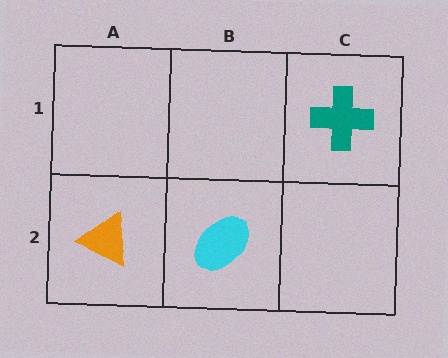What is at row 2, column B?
A cyan ellipse.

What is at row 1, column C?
A teal cross.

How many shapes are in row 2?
2 shapes.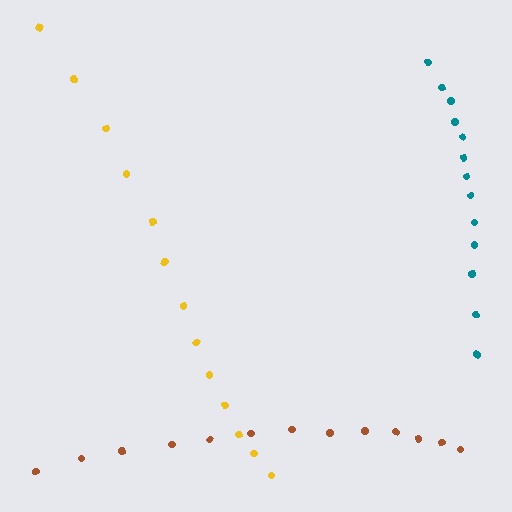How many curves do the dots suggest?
There are 3 distinct paths.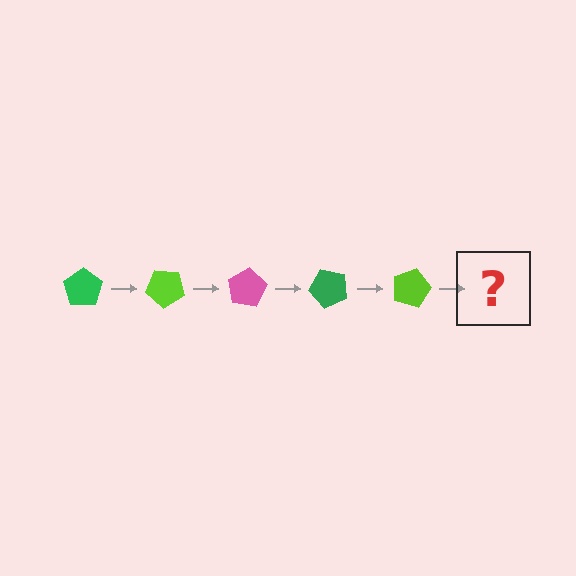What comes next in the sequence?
The next element should be a pink pentagon, rotated 200 degrees from the start.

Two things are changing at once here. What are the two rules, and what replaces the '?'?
The two rules are that it rotates 40 degrees each step and the color cycles through green, lime, and pink. The '?' should be a pink pentagon, rotated 200 degrees from the start.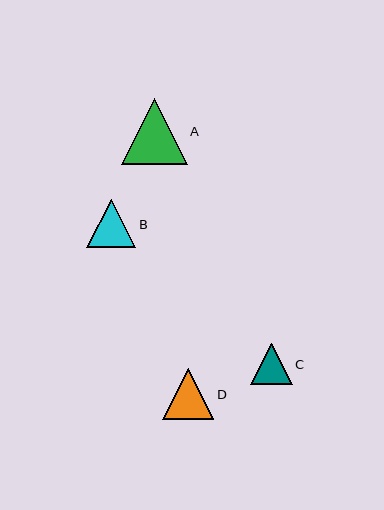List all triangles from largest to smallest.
From largest to smallest: A, D, B, C.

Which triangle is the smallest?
Triangle C is the smallest with a size of approximately 41 pixels.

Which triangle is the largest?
Triangle A is the largest with a size of approximately 66 pixels.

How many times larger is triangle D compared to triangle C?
Triangle D is approximately 1.2 times the size of triangle C.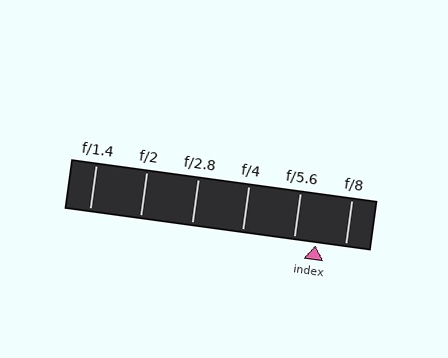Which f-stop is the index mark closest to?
The index mark is closest to f/5.6.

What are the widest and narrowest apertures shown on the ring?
The widest aperture shown is f/1.4 and the narrowest is f/8.